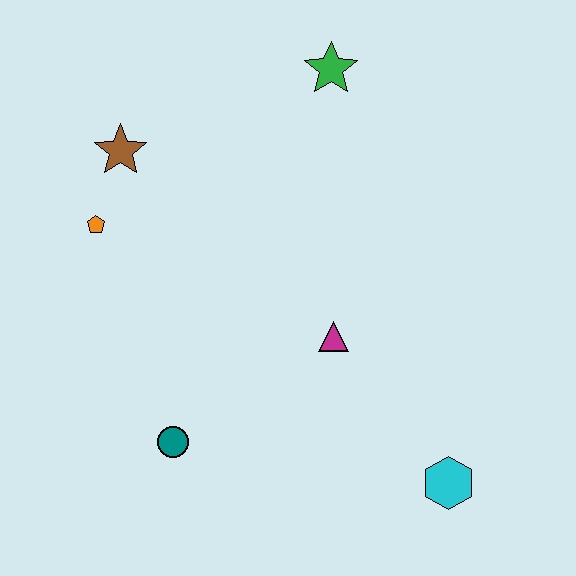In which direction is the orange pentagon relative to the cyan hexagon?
The orange pentagon is to the left of the cyan hexagon.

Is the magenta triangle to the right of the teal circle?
Yes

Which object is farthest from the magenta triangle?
The brown star is farthest from the magenta triangle.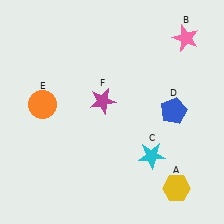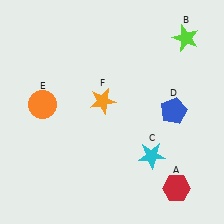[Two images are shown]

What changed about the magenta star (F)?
In Image 1, F is magenta. In Image 2, it changed to orange.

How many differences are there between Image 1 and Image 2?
There are 3 differences between the two images.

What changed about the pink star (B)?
In Image 1, B is pink. In Image 2, it changed to lime.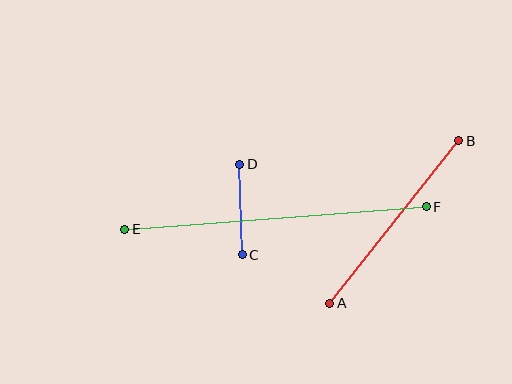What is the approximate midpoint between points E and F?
The midpoint is at approximately (275, 218) pixels.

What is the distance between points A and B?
The distance is approximately 208 pixels.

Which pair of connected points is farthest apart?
Points E and F are farthest apart.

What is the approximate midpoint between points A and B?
The midpoint is at approximately (394, 222) pixels.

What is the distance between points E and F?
The distance is approximately 302 pixels.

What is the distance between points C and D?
The distance is approximately 91 pixels.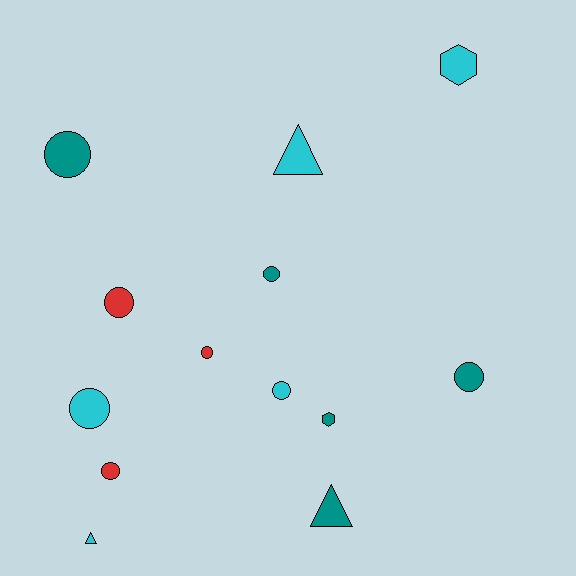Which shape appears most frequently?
Circle, with 8 objects.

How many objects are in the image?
There are 13 objects.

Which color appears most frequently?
Teal, with 5 objects.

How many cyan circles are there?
There are 2 cyan circles.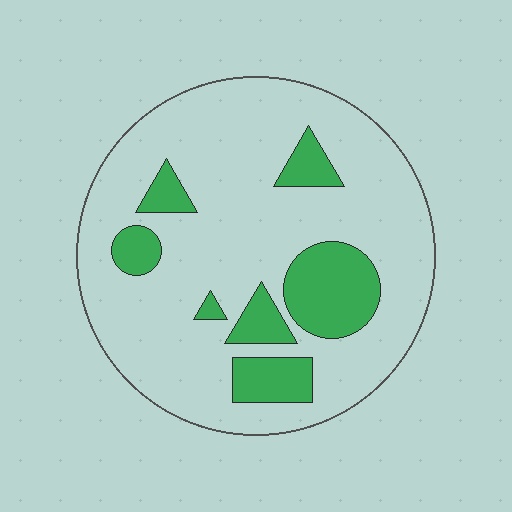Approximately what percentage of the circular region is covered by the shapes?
Approximately 20%.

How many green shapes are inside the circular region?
7.